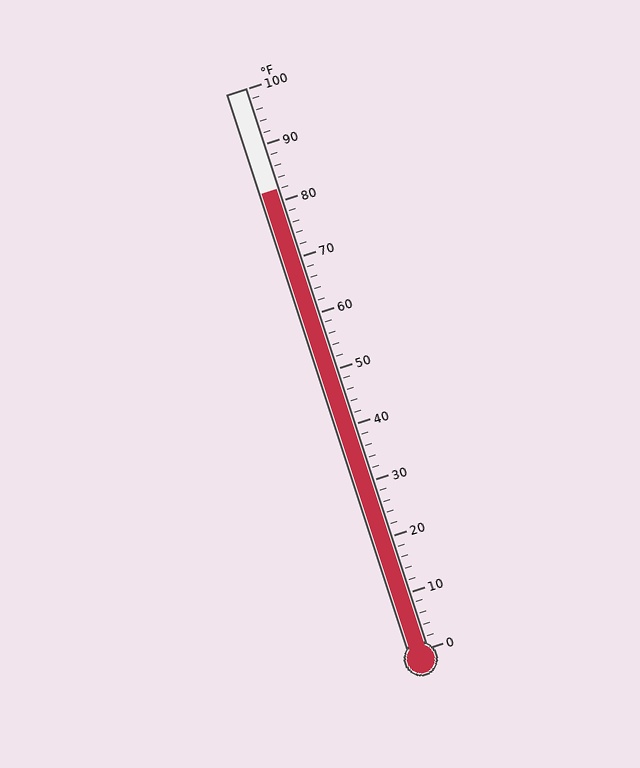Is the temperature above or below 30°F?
The temperature is above 30°F.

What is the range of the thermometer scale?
The thermometer scale ranges from 0°F to 100°F.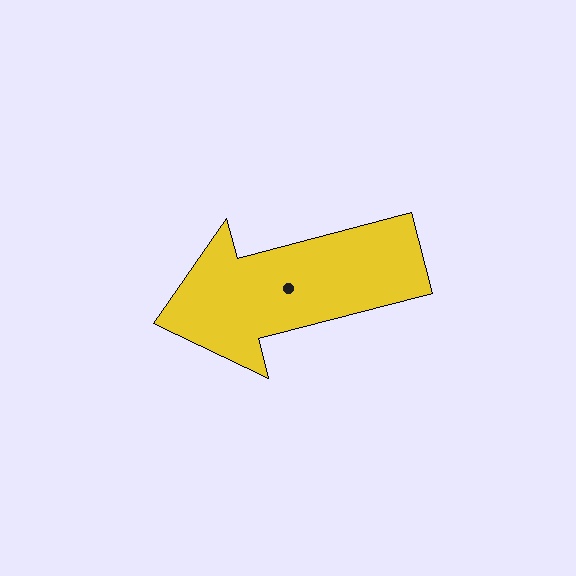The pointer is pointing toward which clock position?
Roughly 9 o'clock.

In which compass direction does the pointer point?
West.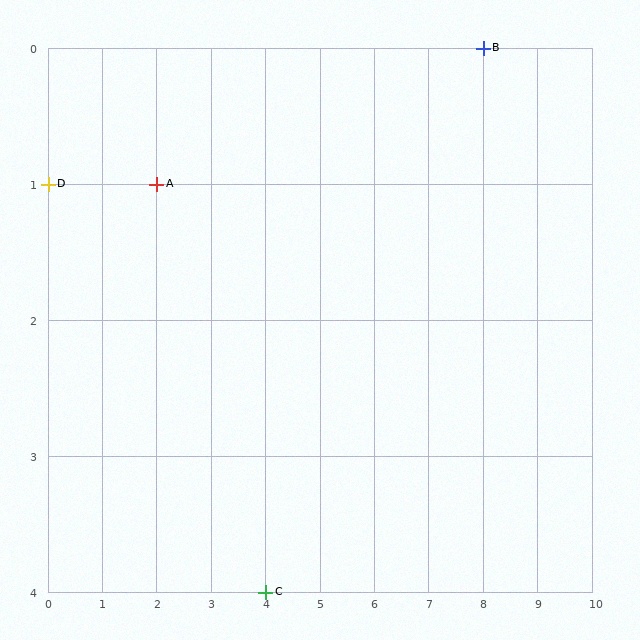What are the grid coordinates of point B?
Point B is at grid coordinates (8, 0).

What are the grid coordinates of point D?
Point D is at grid coordinates (0, 1).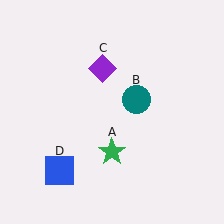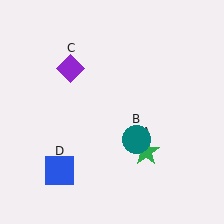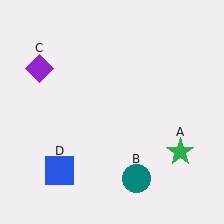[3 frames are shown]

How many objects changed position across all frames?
3 objects changed position: green star (object A), teal circle (object B), purple diamond (object C).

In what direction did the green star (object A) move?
The green star (object A) moved right.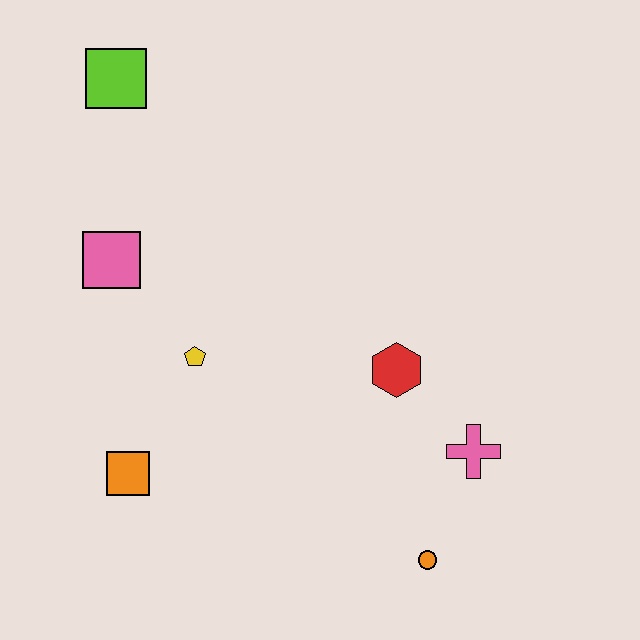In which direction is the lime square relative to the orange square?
The lime square is above the orange square.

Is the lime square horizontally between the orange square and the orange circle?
No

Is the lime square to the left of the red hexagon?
Yes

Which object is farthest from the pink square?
The orange circle is farthest from the pink square.